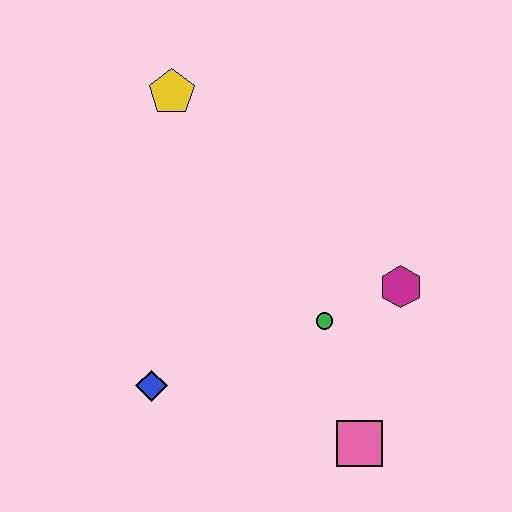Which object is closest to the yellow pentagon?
The green circle is closest to the yellow pentagon.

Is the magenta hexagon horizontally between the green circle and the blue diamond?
No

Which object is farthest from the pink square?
The yellow pentagon is farthest from the pink square.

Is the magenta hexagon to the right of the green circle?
Yes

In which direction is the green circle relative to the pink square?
The green circle is above the pink square.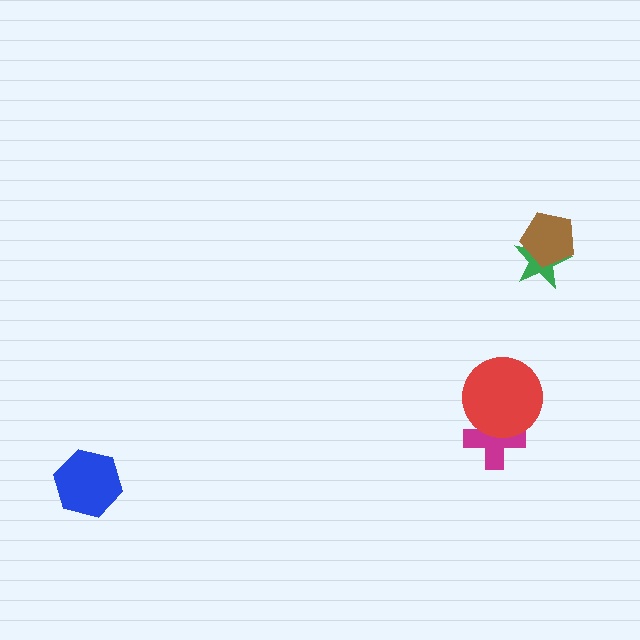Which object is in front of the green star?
The brown pentagon is in front of the green star.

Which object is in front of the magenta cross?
The red circle is in front of the magenta cross.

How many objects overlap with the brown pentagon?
1 object overlaps with the brown pentagon.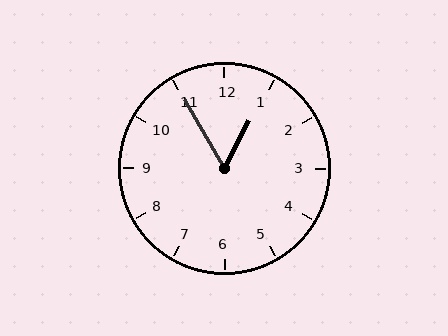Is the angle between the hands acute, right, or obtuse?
It is acute.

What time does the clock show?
12:55.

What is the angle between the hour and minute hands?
Approximately 58 degrees.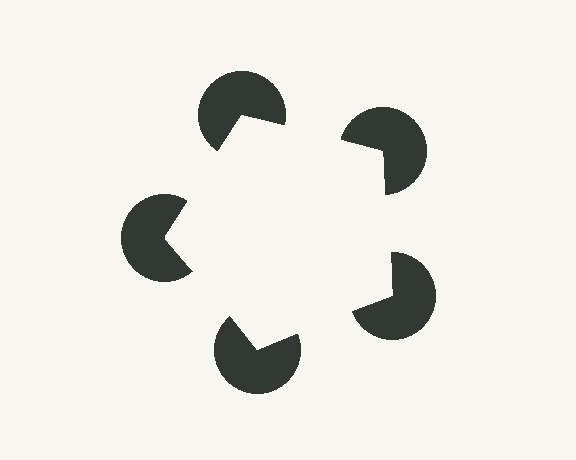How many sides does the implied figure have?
5 sides.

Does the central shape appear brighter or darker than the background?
It typically appears slightly brighter than the background, even though no actual brightness change is drawn.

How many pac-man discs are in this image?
There are 5 — one at each vertex of the illusory pentagon.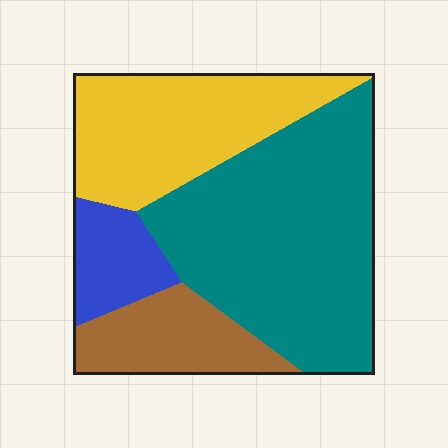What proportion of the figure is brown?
Brown covers about 15% of the figure.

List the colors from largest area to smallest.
From largest to smallest: teal, yellow, brown, blue.